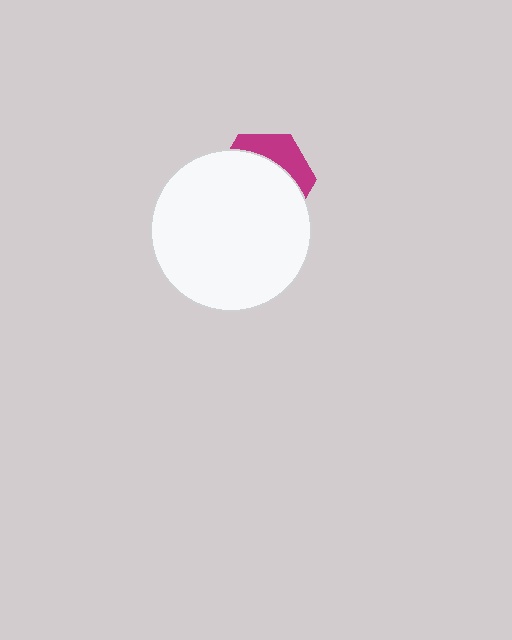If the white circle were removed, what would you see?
You would see the complete magenta hexagon.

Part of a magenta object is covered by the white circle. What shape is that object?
It is a hexagon.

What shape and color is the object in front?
The object in front is a white circle.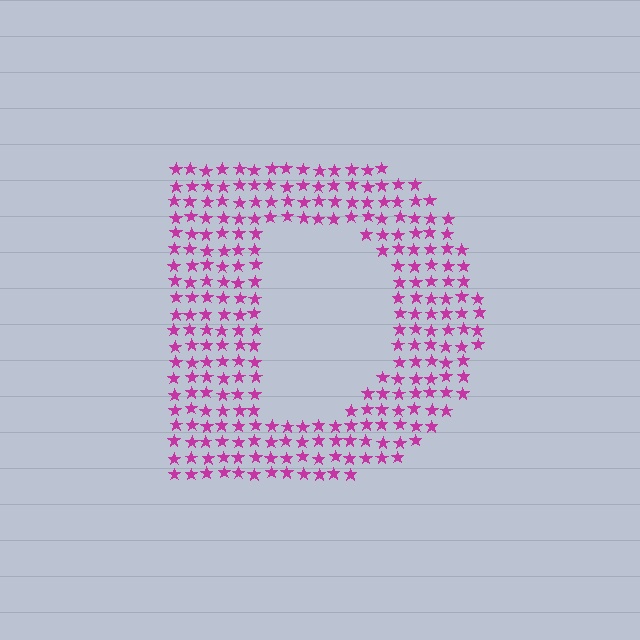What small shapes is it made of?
It is made of small stars.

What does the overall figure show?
The overall figure shows the letter D.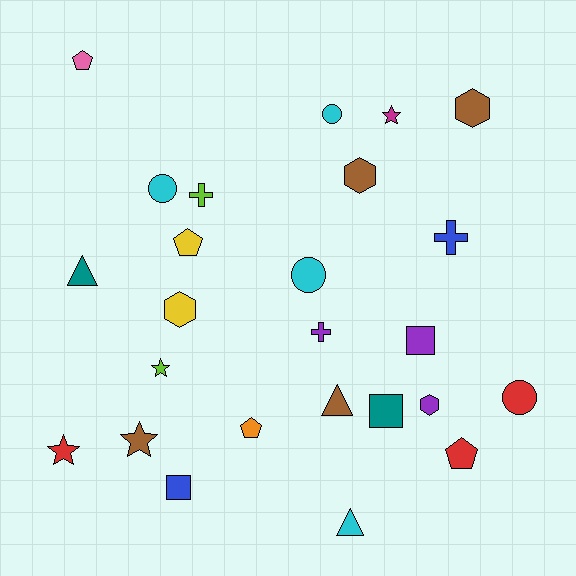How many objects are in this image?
There are 25 objects.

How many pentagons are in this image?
There are 4 pentagons.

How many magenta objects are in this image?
There is 1 magenta object.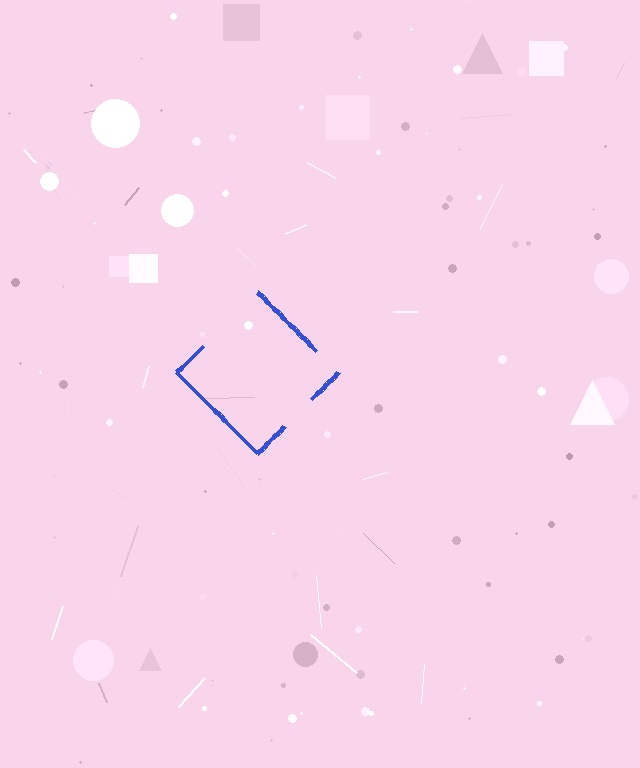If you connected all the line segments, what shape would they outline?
They would outline a diamond.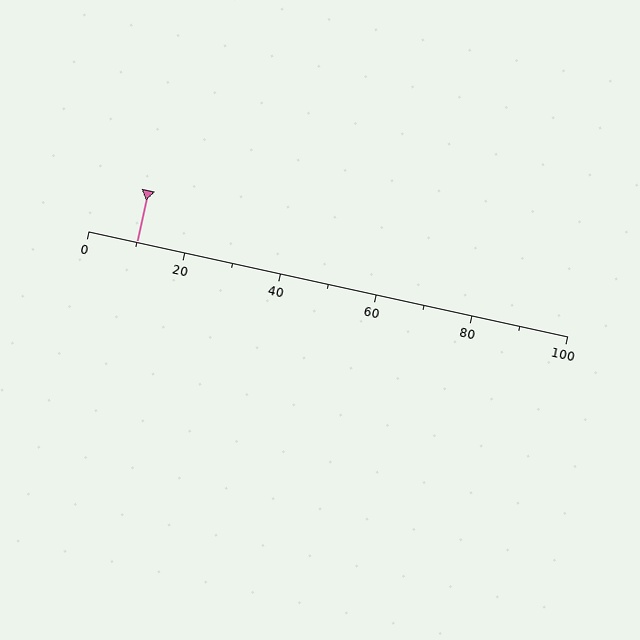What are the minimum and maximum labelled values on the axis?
The axis runs from 0 to 100.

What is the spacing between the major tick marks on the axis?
The major ticks are spaced 20 apart.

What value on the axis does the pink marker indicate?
The marker indicates approximately 10.